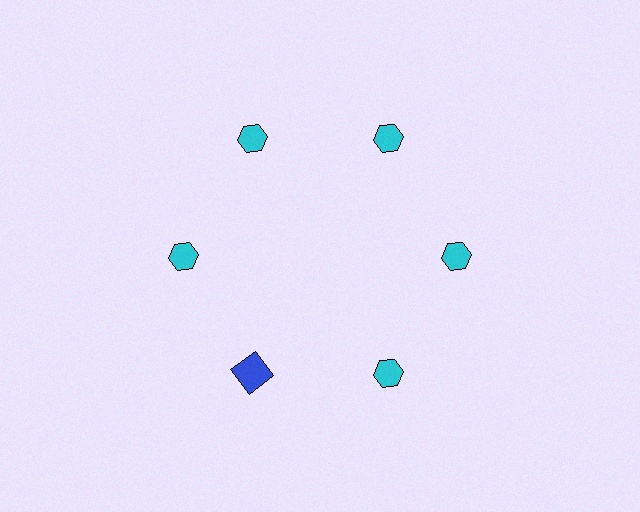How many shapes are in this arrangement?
There are 6 shapes arranged in a ring pattern.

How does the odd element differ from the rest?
It differs in both color (blue instead of cyan) and shape (square instead of hexagon).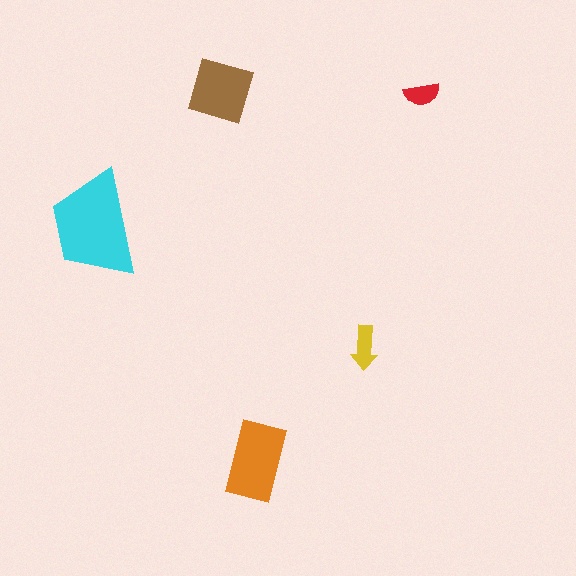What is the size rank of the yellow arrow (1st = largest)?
4th.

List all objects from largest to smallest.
The cyan trapezoid, the orange rectangle, the brown diamond, the yellow arrow, the red semicircle.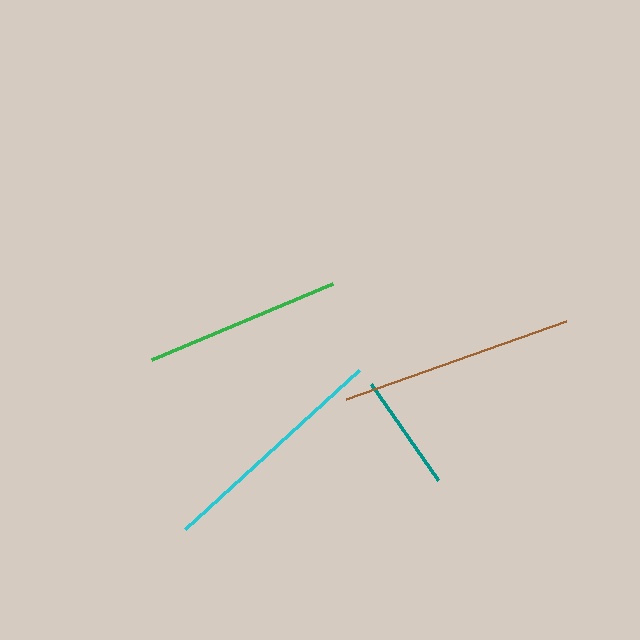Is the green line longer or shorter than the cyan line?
The cyan line is longer than the green line.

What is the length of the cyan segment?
The cyan segment is approximately 235 pixels long.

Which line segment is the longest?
The cyan line is the longest at approximately 235 pixels.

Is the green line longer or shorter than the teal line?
The green line is longer than the teal line.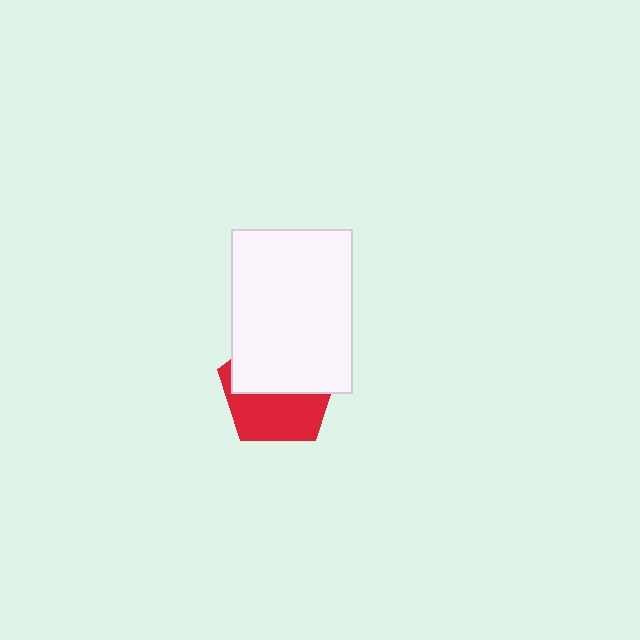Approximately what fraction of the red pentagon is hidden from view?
Roughly 52% of the red pentagon is hidden behind the white rectangle.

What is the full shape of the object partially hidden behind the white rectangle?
The partially hidden object is a red pentagon.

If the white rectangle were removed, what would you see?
You would see the complete red pentagon.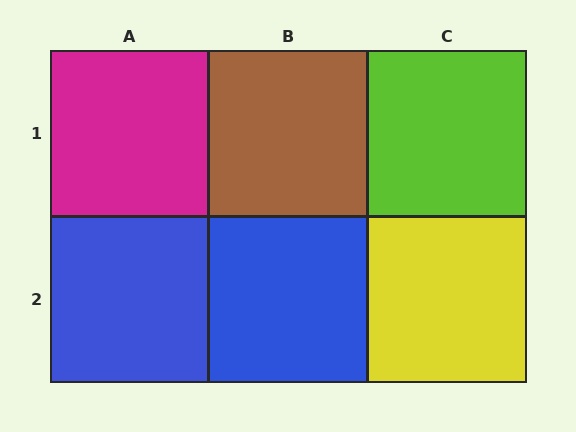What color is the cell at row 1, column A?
Magenta.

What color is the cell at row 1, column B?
Brown.